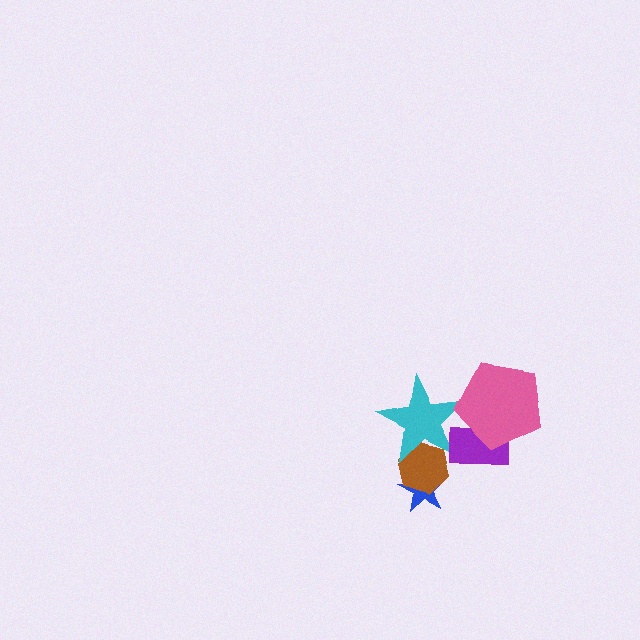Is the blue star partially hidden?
Yes, it is partially covered by another shape.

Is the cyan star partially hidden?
Yes, it is partially covered by another shape.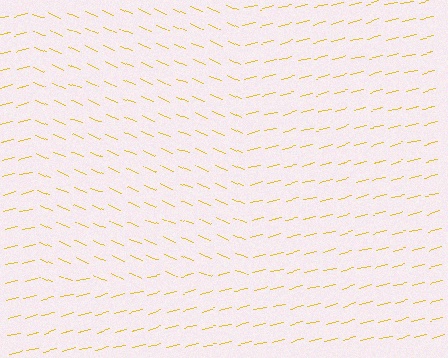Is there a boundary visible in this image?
Yes, there is a texture boundary formed by a change in line orientation.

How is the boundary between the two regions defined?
The boundary is defined purely by a change in line orientation (approximately 37 degrees difference). All lines are the same color and thickness.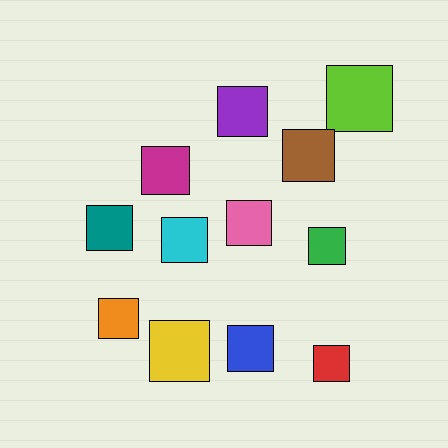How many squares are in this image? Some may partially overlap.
There are 12 squares.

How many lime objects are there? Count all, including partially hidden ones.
There is 1 lime object.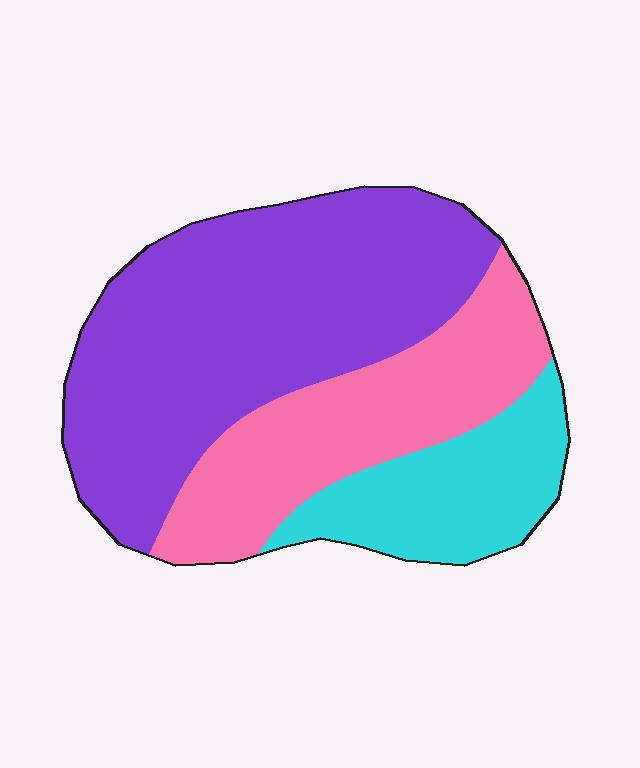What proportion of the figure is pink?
Pink covers around 30% of the figure.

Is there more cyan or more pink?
Pink.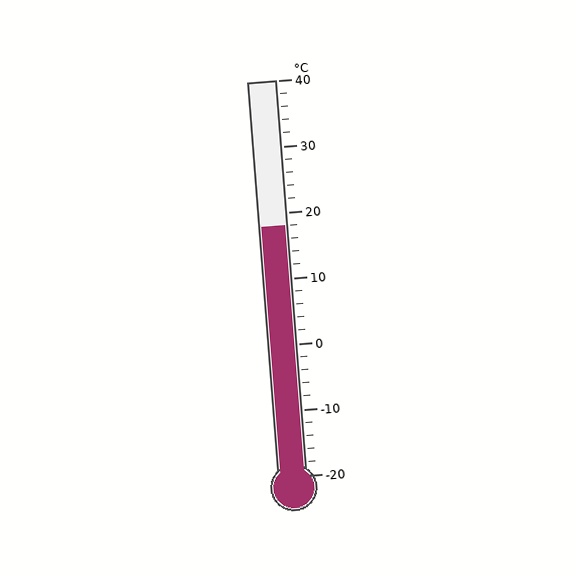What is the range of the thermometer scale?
The thermometer scale ranges from -20°C to 40°C.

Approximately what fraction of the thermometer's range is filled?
The thermometer is filled to approximately 65% of its range.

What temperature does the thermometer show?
The thermometer shows approximately 18°C.